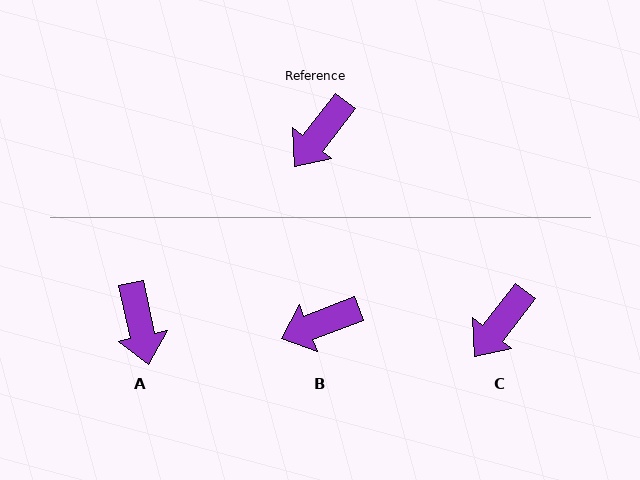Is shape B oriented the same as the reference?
No, it is off by about 31 degrees.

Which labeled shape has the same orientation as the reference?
C.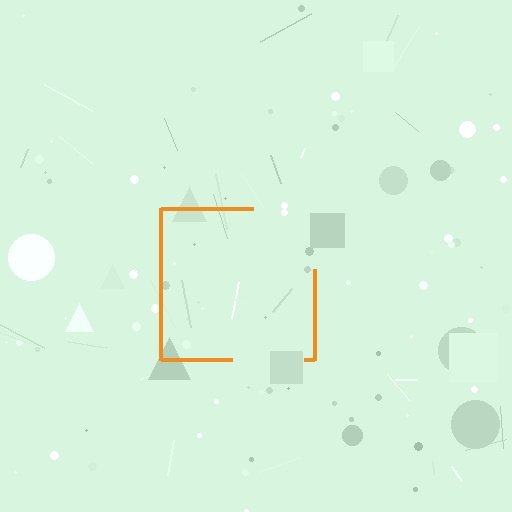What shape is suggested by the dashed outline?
The dashed outline suggests a square.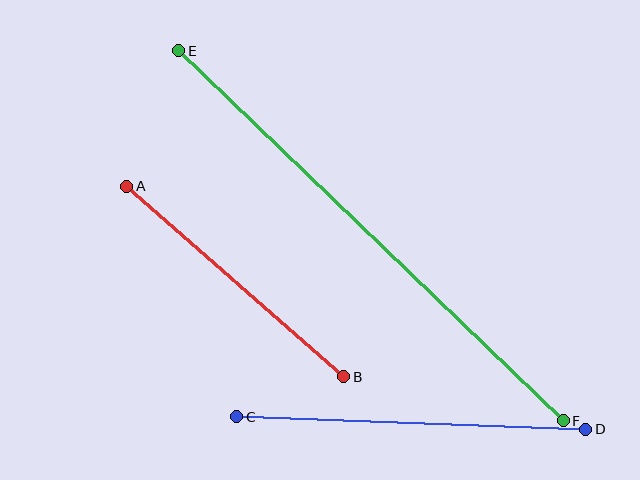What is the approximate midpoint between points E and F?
The midpoint is at approximately (371, 236) pixels.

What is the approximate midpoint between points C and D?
The midpoint is at approximately (411, 423) pixels.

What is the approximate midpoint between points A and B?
The midpoint is at approximately (235, 281) pixels.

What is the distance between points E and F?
The distance is approximately 534 pixels.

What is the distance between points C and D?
The distance is approximately 350 pixels.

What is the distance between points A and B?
The distance is approximately 289 pixels.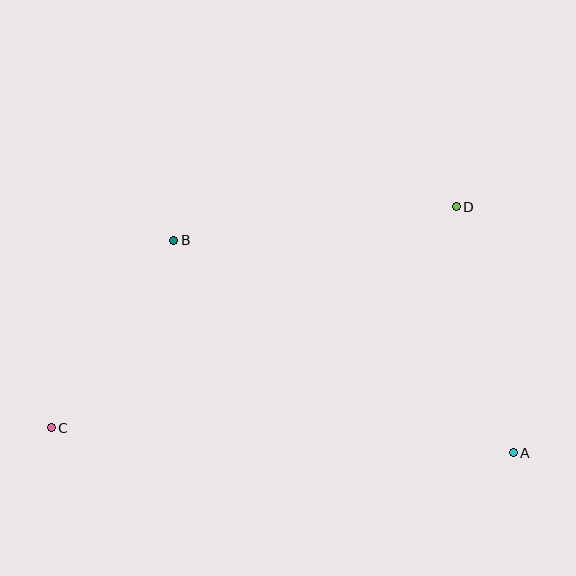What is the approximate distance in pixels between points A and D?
The distance between A and D is approximately 252 pixels.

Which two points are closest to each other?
Points B and C are closest to each other.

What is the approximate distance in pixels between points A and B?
The distance between A and B is approximately 401 pixels.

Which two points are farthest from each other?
Points A and C are farthest from each other.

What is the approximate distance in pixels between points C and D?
The distance between C and D is approximately 461 pixels.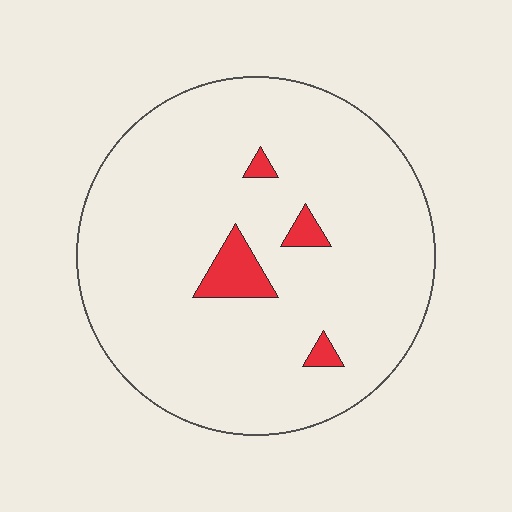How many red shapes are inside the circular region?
4.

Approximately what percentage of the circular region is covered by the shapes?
Approximately 5%.